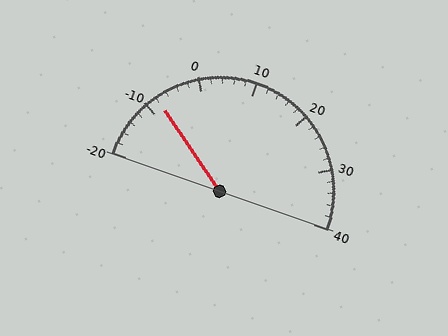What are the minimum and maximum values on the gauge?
The gauge ranges from -20 to 40.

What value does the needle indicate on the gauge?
The needle indicates approximately -8.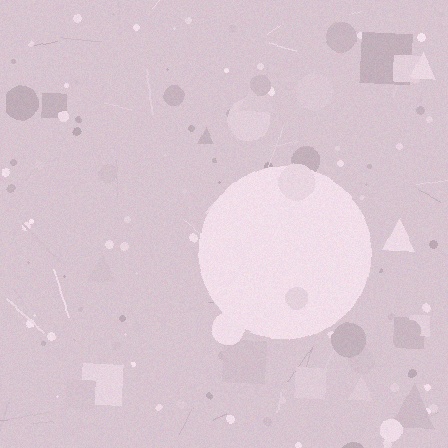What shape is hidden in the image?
A circle is hidden in the image.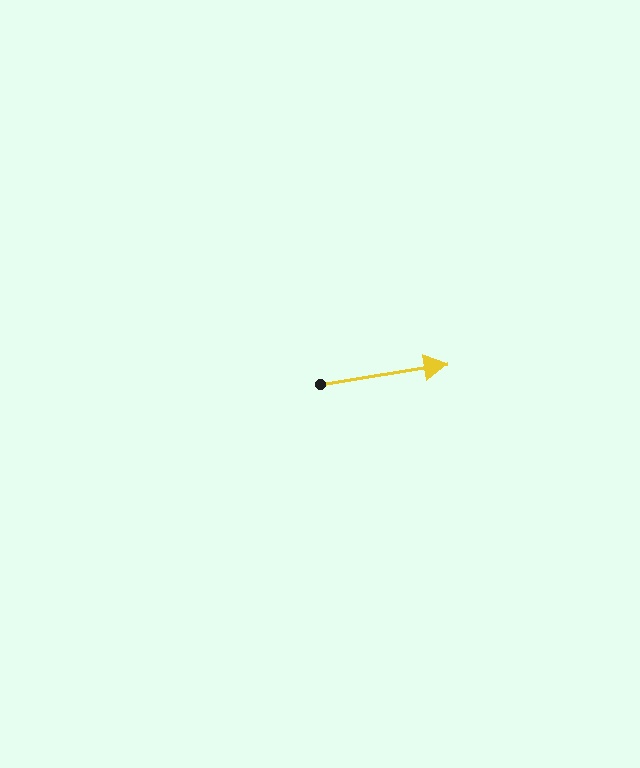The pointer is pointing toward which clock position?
Roughly 3 o'clock.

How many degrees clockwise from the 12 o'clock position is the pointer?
Approximately 81 degrees.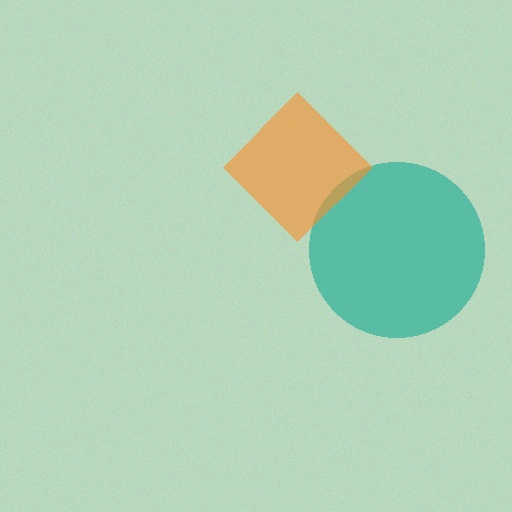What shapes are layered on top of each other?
The layered shapes are: a teal circle, an orange diamond.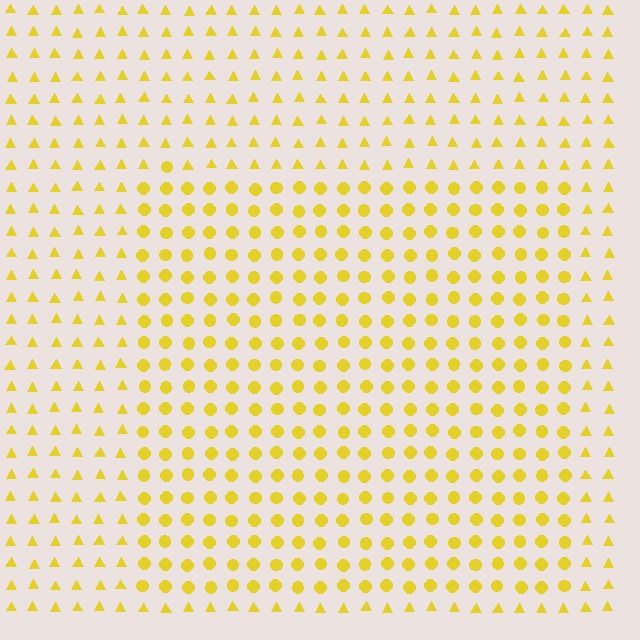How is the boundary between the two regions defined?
The boundary is defined by a change in element shape: circles inside vs. triangles outside. All elements share the same color and spacing.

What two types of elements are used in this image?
The image uses circles inside the rectangle region and triangles outside it.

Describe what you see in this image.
The image is filled with small yellow elements arranged in a uniform grid. A rectangle-shaped region contains circles, while the surrounding area contains triangles. The boundary is defined purely by the change in element shape.